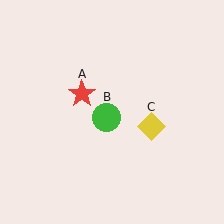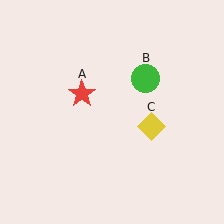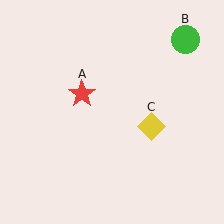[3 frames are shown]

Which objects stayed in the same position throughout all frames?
Red star (object A) and yellow diamond (object C) remained stationary.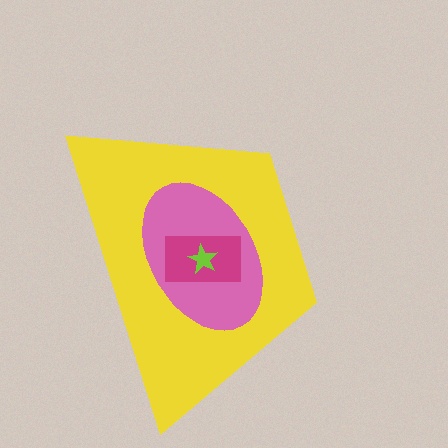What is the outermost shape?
The yellow trapezoid.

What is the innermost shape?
The lime star.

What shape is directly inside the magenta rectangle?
The lime star.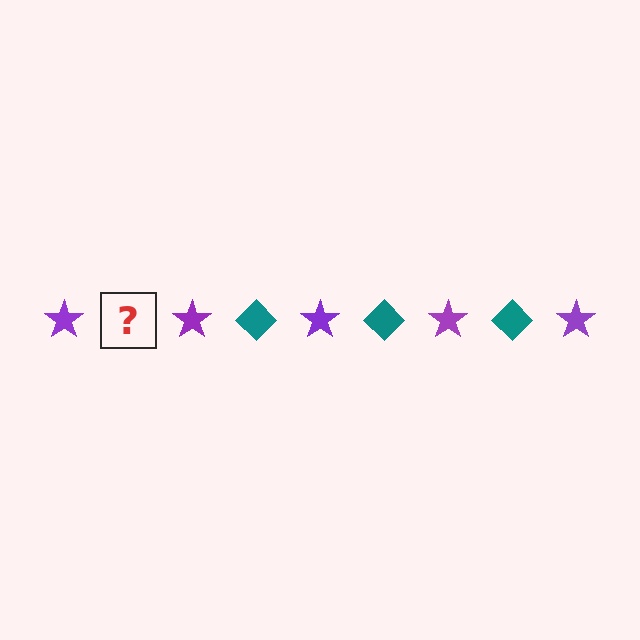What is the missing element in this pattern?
The missing element is a teal diamond.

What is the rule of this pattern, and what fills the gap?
The rule is that the pattern alternates between purple star and teal diamond. The gap should be filled with a teal diamond.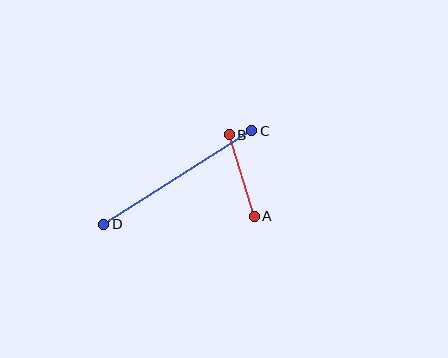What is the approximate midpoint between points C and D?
The midpoint is at approximately (178, 178) pixels.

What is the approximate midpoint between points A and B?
The midpoint is at approximately (242, 175) pixels.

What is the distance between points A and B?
The distance is approximately 85 pixels.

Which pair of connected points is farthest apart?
Points C and D are farthest apart.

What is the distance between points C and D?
The distance is approximately 175 pixels.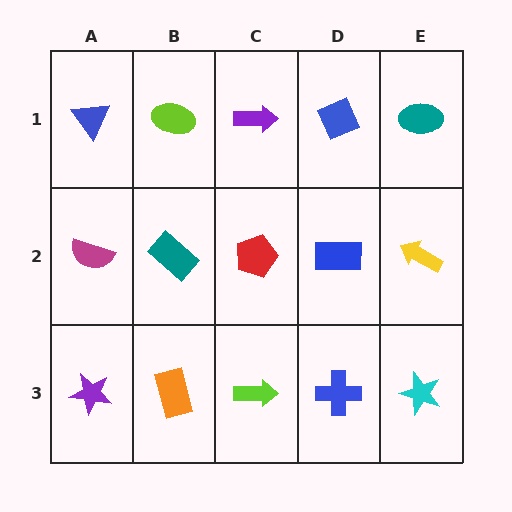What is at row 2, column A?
A magenta semicircle.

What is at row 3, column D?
A blue cross.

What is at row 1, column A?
A blue triangle.